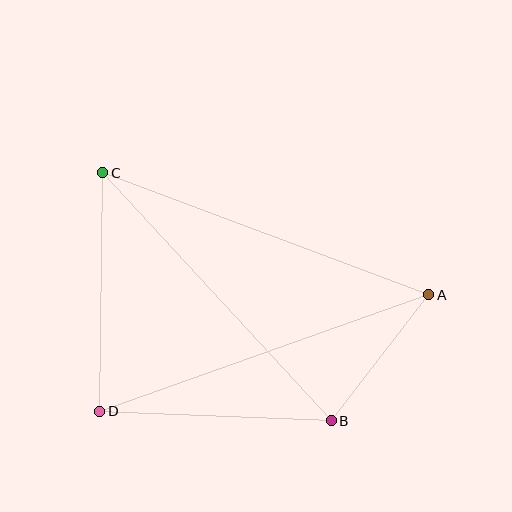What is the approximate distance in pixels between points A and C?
The distance between A and C is approximately 349 pixels.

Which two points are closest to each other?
Points A and B are closest to each other.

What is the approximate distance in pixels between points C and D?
The distance between C and D is approximately 238 pixels.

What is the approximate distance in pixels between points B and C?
The distance between B and C is approximately 337 pixels.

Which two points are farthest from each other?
Points A and D are farthest from each other.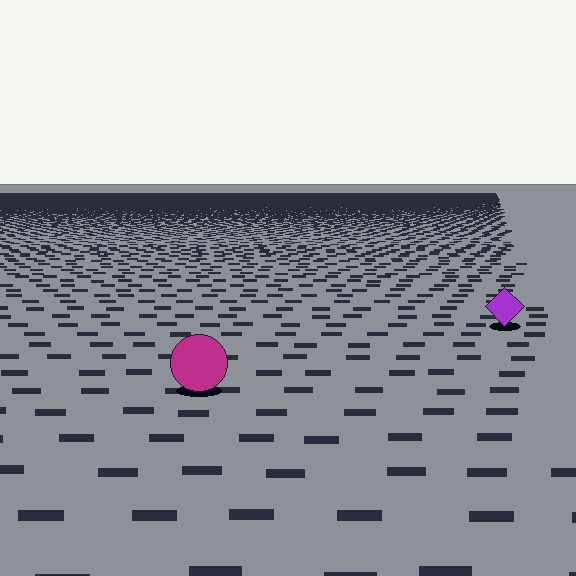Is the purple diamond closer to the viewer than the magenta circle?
No. The magenta circle is closer — you can tell from the texture gradient: the ground texture is coarser near it.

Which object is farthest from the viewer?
The purple diamond is farthest from the viewer. It appears smaller and the ground texture around it is denser.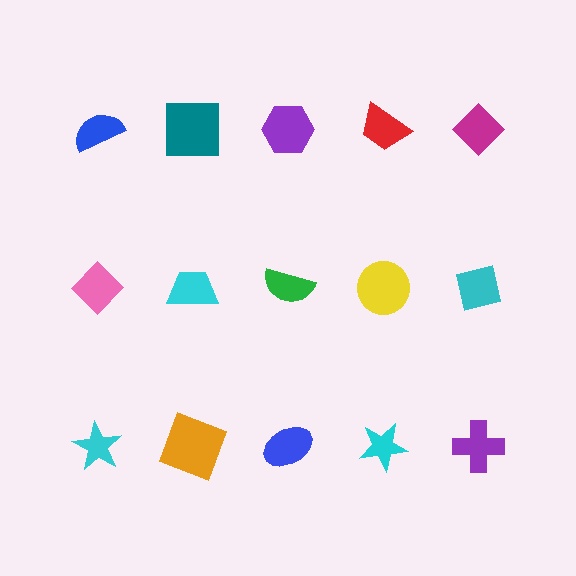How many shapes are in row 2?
5 shapes.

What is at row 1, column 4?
A red trapezoid.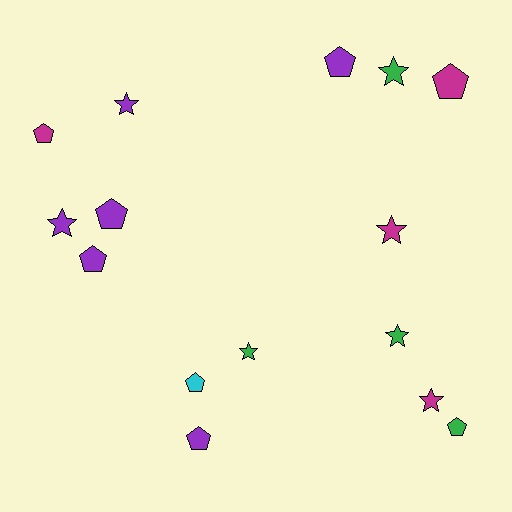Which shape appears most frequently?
Pentagon, with 8 objects.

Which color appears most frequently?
Purple, with 6 objects.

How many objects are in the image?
There are 15 objects.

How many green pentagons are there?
There is 1 green pentagon.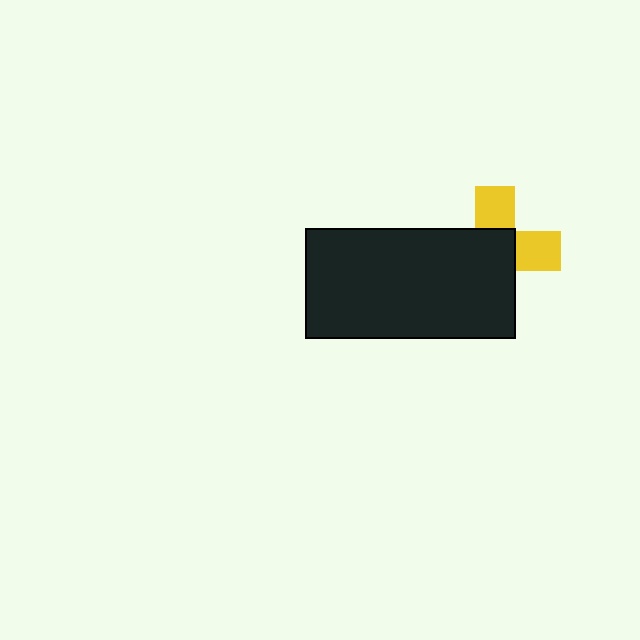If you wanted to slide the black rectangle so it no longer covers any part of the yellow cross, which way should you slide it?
Slide it toward the lower-left — that is the most direct way to separate the two shapes.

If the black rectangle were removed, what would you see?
You would see the complete yellow cross.